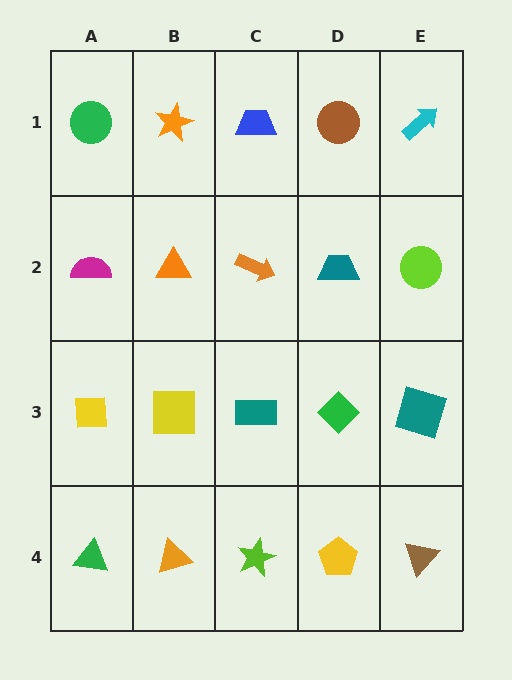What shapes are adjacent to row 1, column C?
An orange arrow (row 2, column C), an orange star (row 1, column B), a brown circle (row 1, column D).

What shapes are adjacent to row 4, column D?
A green diamond (row 3, column D), a lime star (row 4, column C), a brown triangle (row 4, column E).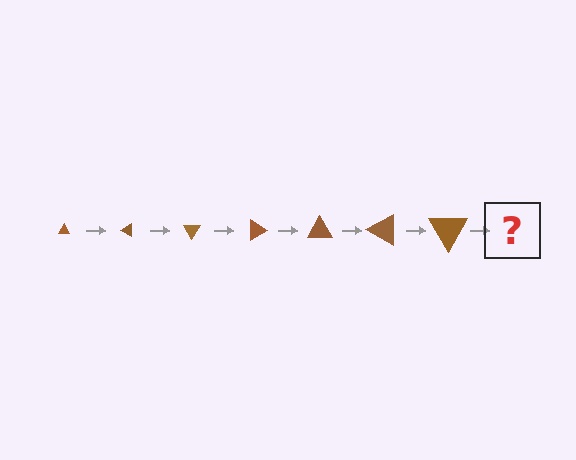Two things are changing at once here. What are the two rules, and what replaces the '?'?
The two rules are that the triangle grows larger each step and it rotates 30 degrees each step. The '?' should be a triangle, larger than the previous one and rotated 210 degrees from the start.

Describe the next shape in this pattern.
It should be a triangle, larger than the previous one and rotated 210 degrees from the start.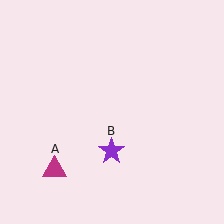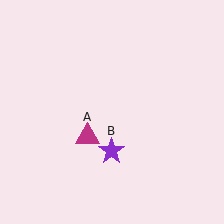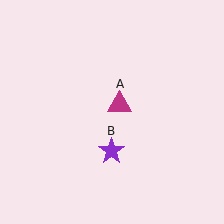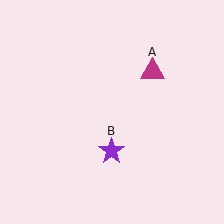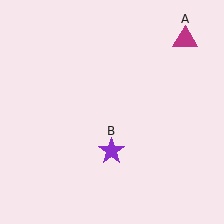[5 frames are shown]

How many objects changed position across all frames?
1 object changed position: magenta triangle (object A).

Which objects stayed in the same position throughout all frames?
Purple star (object B) remained stationary.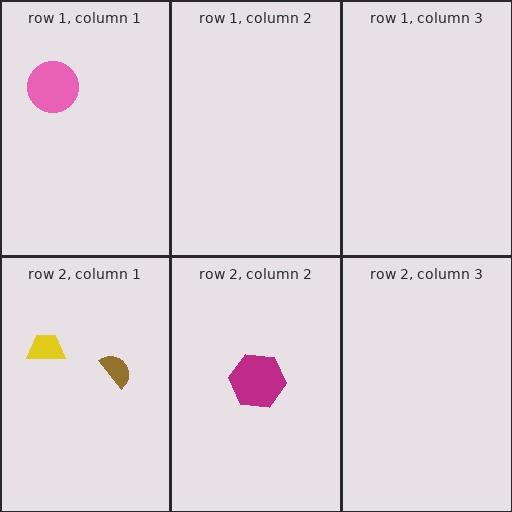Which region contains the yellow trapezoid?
The row 2, column 1 region.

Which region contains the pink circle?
The row 1, column 1 region.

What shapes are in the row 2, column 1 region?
The brown semicircle, the yellow trapezoid.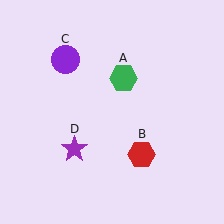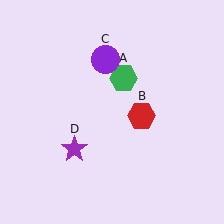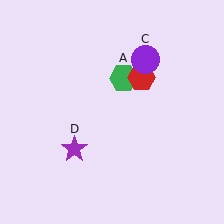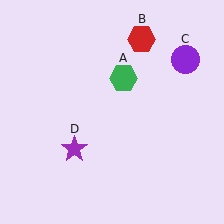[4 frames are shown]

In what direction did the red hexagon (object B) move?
The red hexagon (object B) moved up.